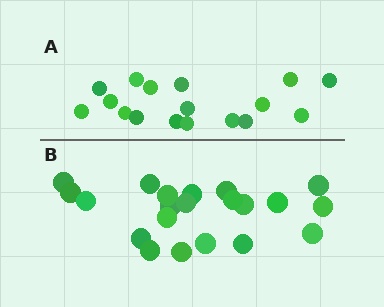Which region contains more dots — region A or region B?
Region B (the bottom region) has more dots.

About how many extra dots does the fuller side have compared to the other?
Region B has about 4 more dots than region A.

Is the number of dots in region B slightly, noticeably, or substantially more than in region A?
Region B has only slightly more — the two regions are fairly close. The ratio is roughly 1.2 to 1.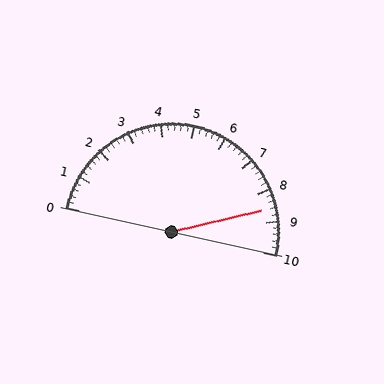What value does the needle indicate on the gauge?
The needle indicates approximately 8.6.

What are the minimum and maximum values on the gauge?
The gauge ranges from 0 to 10.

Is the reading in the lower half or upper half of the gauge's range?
The reading is in the upper half of the range (0 to 10).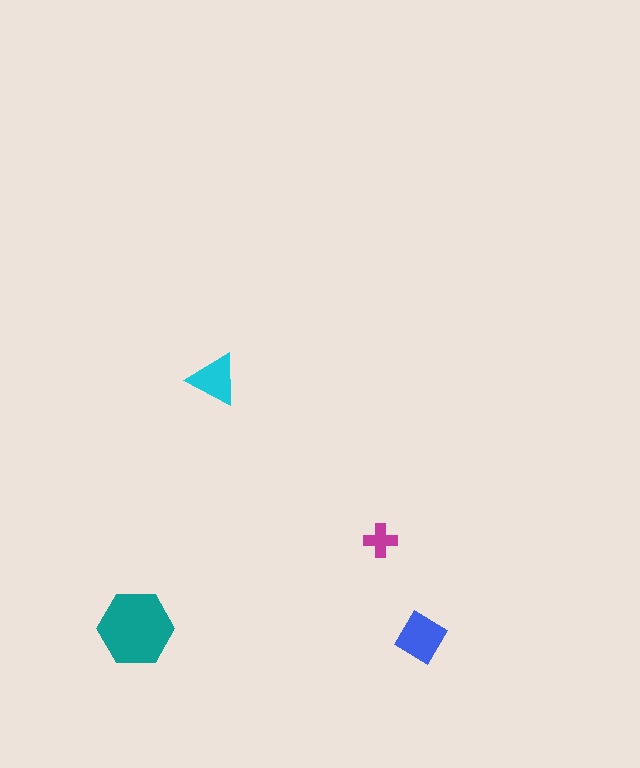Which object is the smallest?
The magenta cross.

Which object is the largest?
The teal hexagon.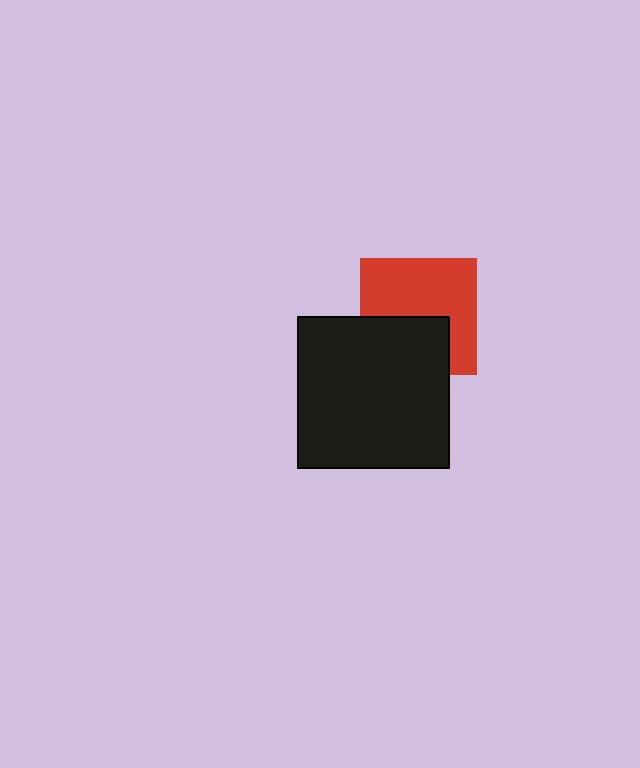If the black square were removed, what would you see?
You would see the complete red square.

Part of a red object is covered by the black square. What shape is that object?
It is a square.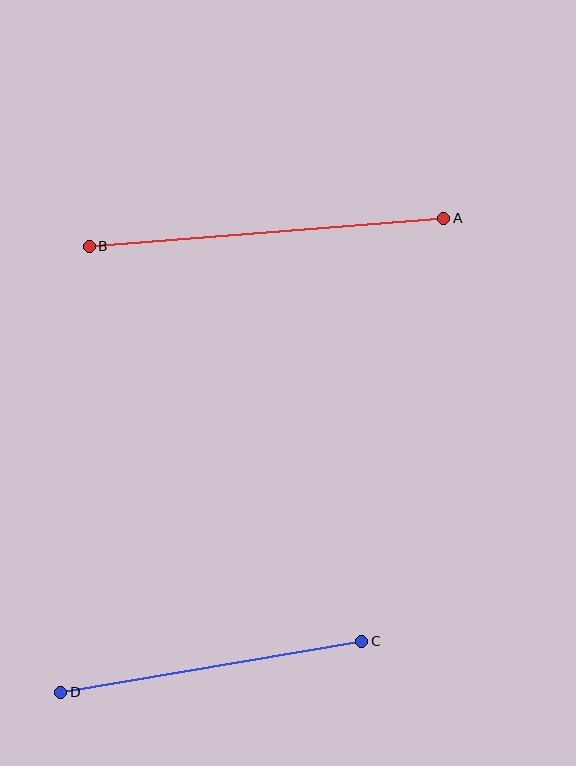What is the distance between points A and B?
The distance is approximately 356 pixels.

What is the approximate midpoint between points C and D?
The midpoint is at approximately (211, 667) pixels.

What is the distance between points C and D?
The distance is approximately 305 pixels.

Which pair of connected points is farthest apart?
Points A and B are farthest apart.